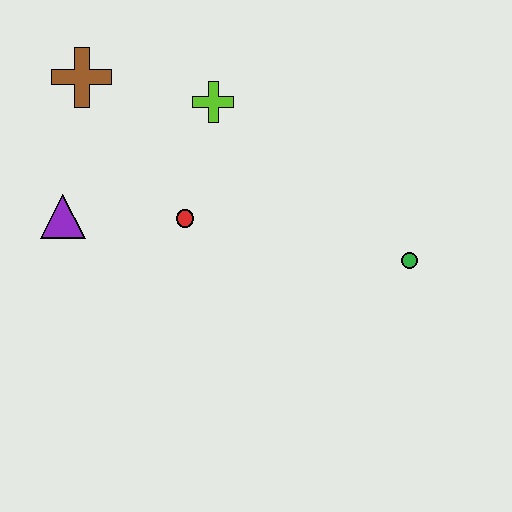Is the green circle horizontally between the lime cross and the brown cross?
No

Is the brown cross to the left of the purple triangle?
No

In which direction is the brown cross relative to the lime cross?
The brown cross is to the left of the lime cross.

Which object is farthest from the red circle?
The green circle is farthest from the red circle.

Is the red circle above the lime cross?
No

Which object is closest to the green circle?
The red circle is closest to the green circle.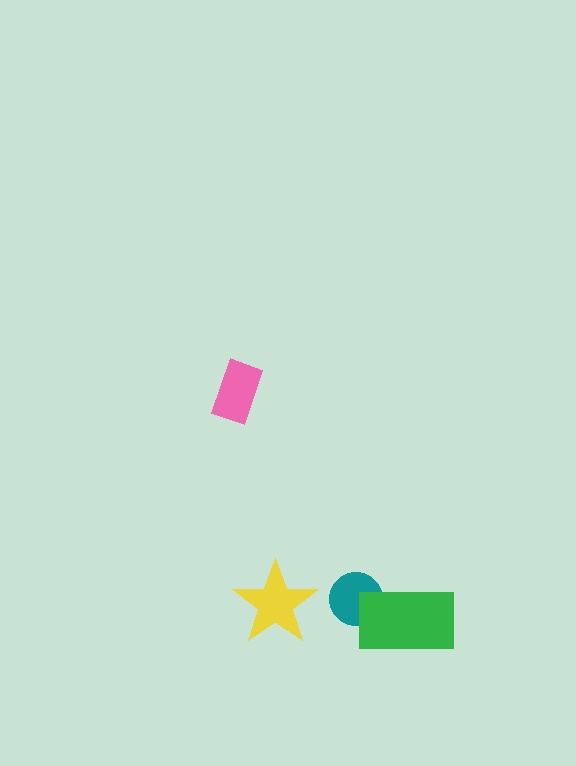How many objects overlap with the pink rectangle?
0 objects overlap with the pink rectangle.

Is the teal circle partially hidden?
Yes, it is partially covered by another shape.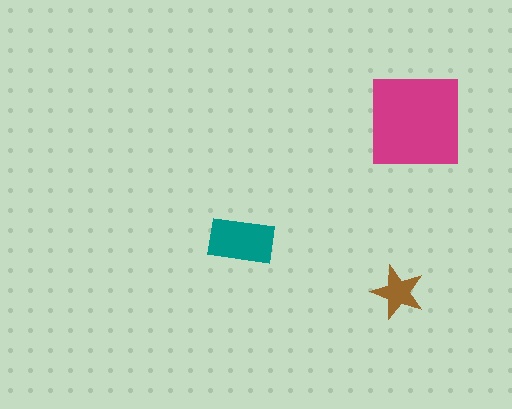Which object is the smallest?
The brown star.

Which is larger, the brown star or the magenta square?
The magenta square.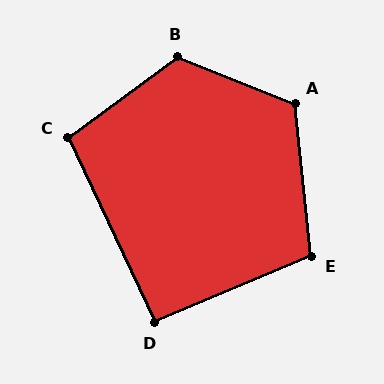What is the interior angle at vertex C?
Approximately 101 degrees (obtuse).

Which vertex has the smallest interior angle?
D, at approximately 92 degrees.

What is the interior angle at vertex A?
Approximately 118 degrees (obtuse).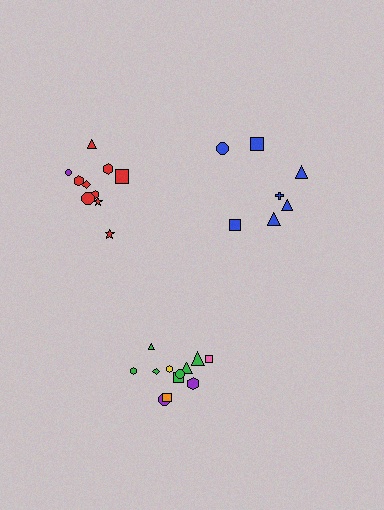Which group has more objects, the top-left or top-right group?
The top-left group.